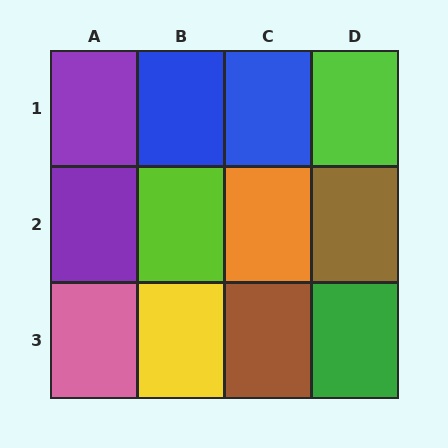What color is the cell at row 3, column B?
Yellow.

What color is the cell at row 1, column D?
Lime.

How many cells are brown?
2 cells are brown.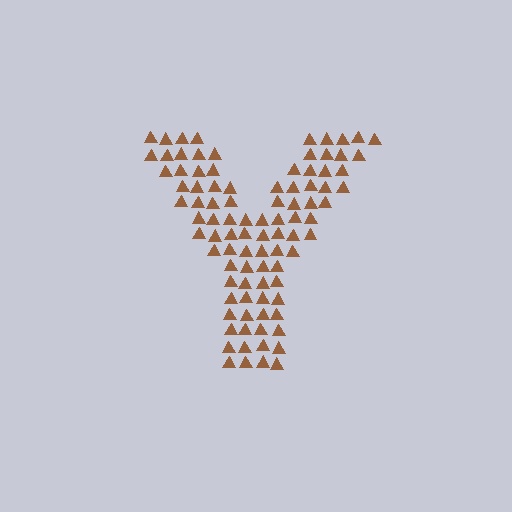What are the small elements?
The small elements are triangles.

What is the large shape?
The large shape is the letter Y.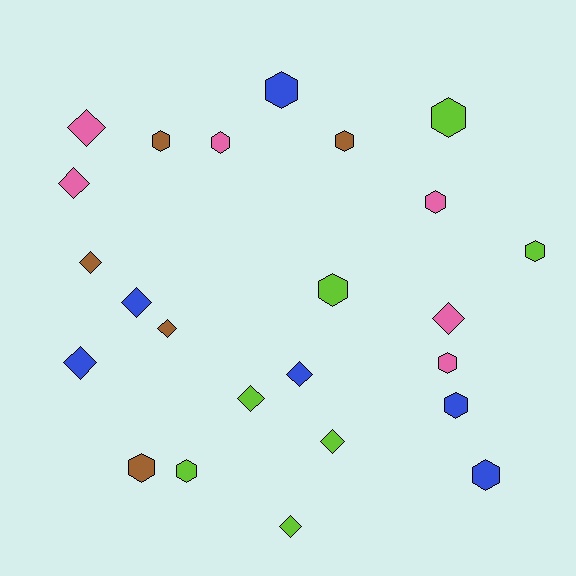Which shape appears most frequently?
Hexagon, with 13 objects.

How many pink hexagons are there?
There are 3 pink hexagons.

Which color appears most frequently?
Lime, with 7 objects.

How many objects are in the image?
There are 24 objects.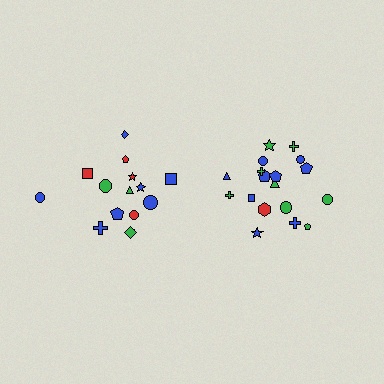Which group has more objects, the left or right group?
The right group.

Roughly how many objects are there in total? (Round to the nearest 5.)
Roughly 35 objects in total.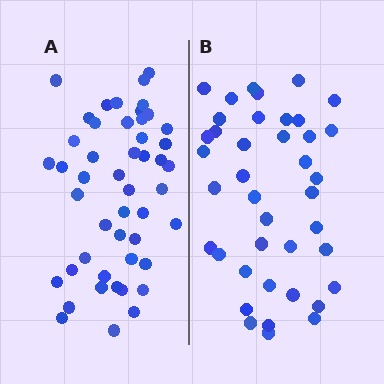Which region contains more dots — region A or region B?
Region A (the left region) has more dots.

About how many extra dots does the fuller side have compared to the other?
Region A has roughly 8 or so more dots than region B.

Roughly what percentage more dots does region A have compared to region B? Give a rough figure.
About 20% more.